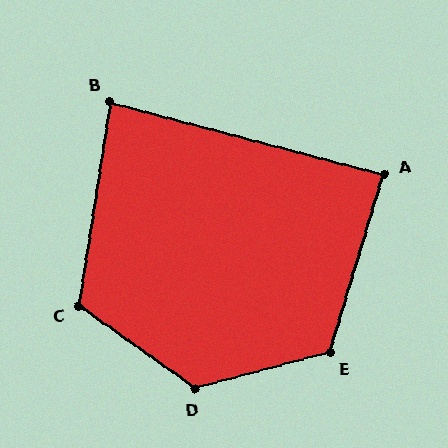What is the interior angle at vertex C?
Approximately 116 degrees (obtuse).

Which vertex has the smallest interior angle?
B, at approximately 84 degrees.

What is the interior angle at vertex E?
Approximately 122 degrees (obtuse).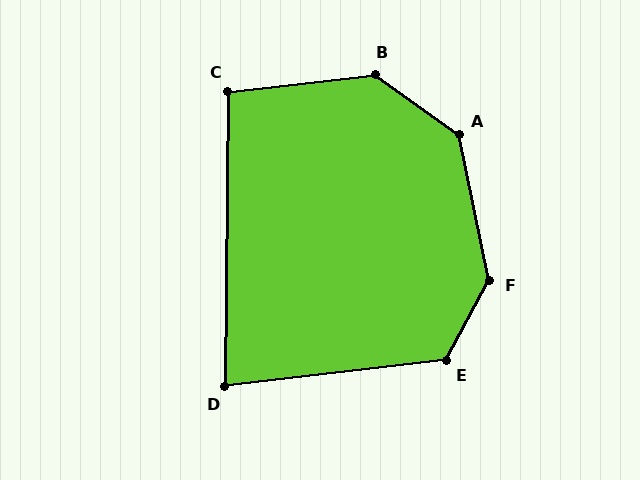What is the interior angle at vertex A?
Approximately 138 degrees (obtuse).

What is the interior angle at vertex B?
Approximately 138 degrees (obtuse).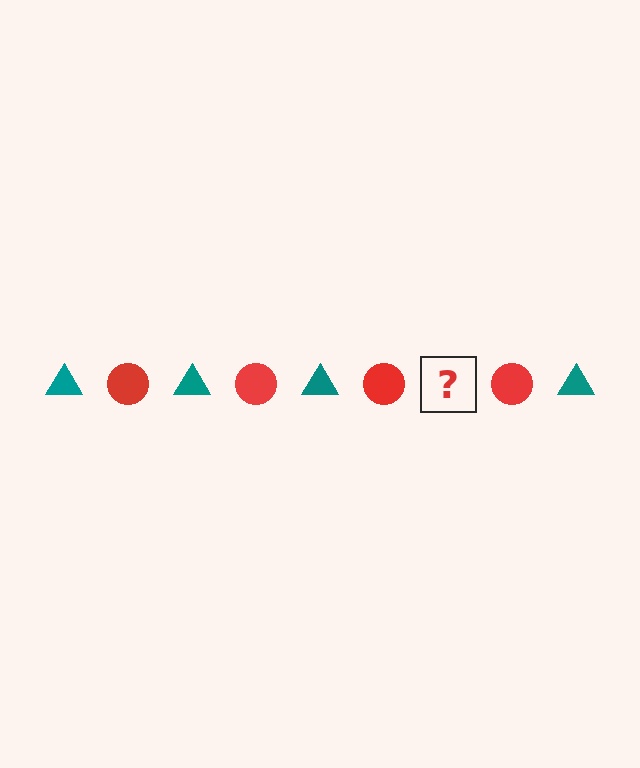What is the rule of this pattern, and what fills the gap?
The rule is that the pattern alternates between teal triangle and red circle. The gap should be filled with a teal triangle.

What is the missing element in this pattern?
The missing element is a teal triangle.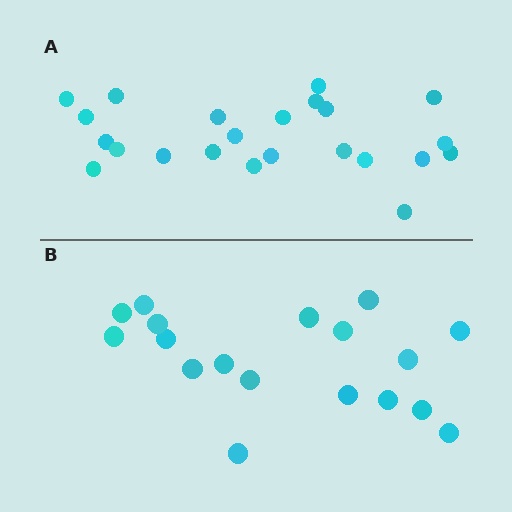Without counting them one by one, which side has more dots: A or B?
Region A (the top region) has more dots.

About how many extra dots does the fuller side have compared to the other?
Region A has about 5 more dots than region B.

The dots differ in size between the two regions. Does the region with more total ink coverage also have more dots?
No. Region B has more total ink coverage because its dots are larger, but region A actually contains more individual dots. Total area can be misleading — the number of items is what matters here.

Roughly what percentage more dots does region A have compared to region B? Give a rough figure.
About 30% more.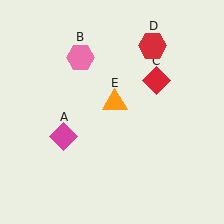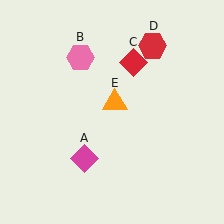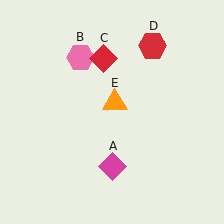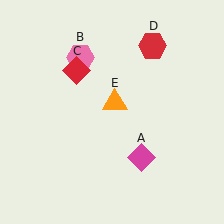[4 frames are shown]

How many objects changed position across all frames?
2 objects changed position: magenta diamond (object A), red diamond (object C).